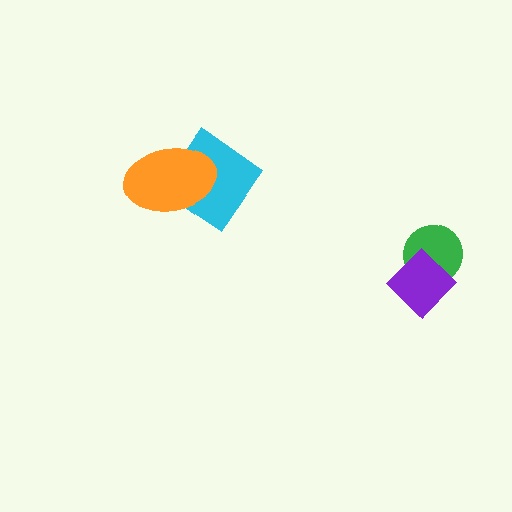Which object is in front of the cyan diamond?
The orange ellipse is in front of the cyan diamond.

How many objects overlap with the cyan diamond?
1 object overlaps with the cyan diamond.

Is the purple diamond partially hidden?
No, no other shape covers it.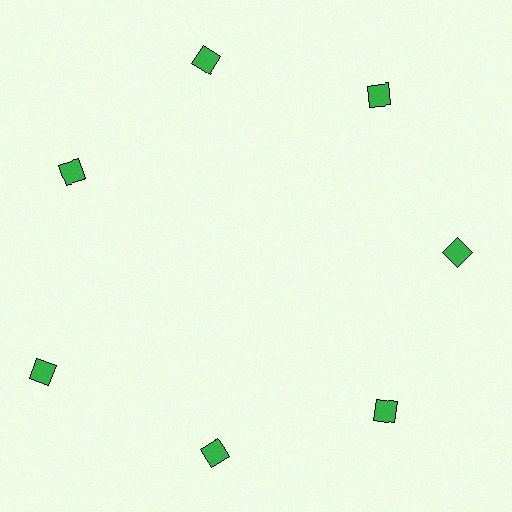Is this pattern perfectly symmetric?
No. The 7 green squares are arranged in a ring, but one element near the 8 o'clock position is pushed outward from the center, breaking the 7-fold rotational symmetry.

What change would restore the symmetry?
The symmetry would be restored by moving it inward, back onto the ring so that all 7 squares sit at equal angles and equal distance from the center.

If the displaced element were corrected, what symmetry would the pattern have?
It would have 7-fold rotational symmetry — the pattern would map onto itself every 51 degrees.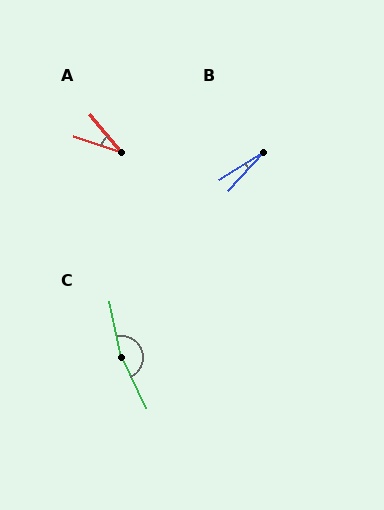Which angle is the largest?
C, at approximately 166 degrees.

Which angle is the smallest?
B, at approximately 16 degrees.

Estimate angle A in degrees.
Approximately 32 degrees.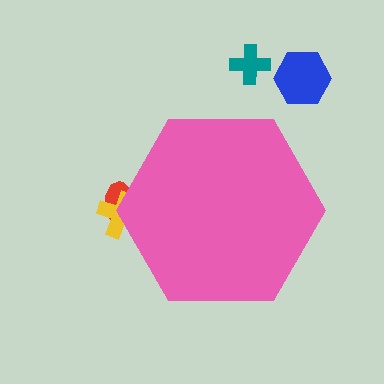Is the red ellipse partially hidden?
Yes, the red ellipse is partially hidden behind the pink hexagon.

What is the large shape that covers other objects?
A pink hexagon.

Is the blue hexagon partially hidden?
No, the blue hexagon is fully visible.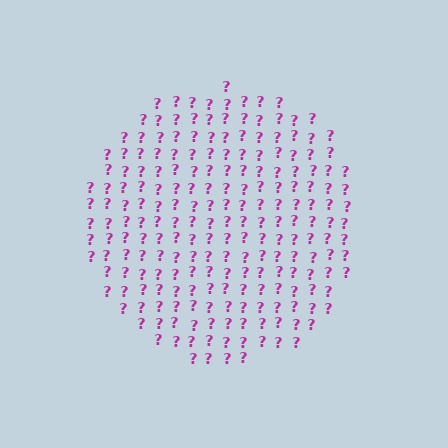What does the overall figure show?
The overall figure shows a circle.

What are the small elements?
The small elements are question marks.